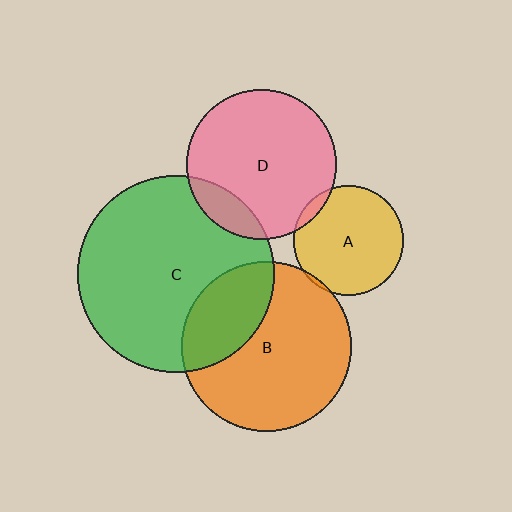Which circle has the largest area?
Circle C (green).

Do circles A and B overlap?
Yes.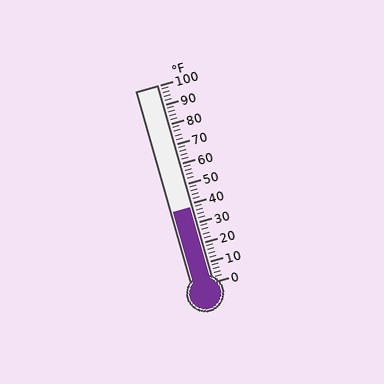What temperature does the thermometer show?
The thermometer shows approximately 38°F.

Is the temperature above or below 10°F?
The temperature is above 10°F.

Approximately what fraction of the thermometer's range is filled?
The thermometer is filled to approximately 40% of its range.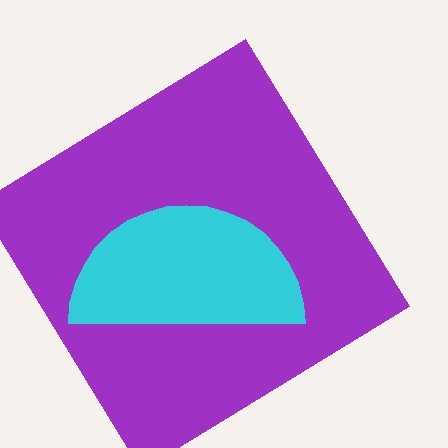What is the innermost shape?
The cyan semicircle.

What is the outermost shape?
The purple diamond.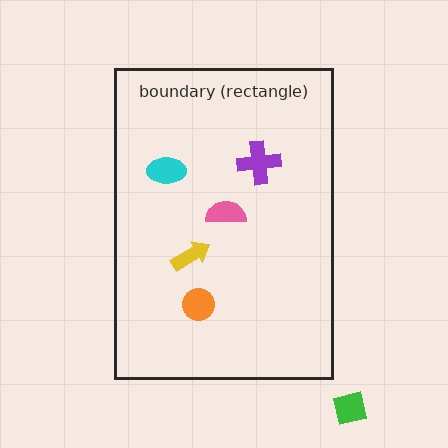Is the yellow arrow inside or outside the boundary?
Inside.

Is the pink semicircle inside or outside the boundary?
Inside.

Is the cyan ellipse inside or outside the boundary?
Inside.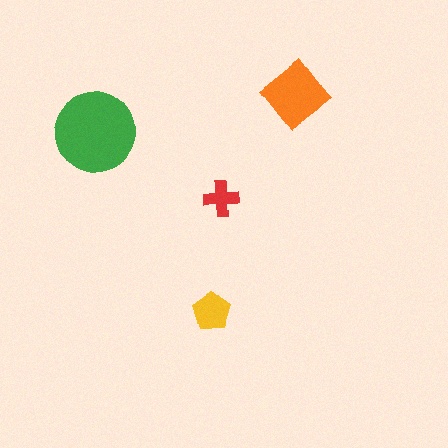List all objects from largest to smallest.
The green circle, the orange diamond, the yellow pentagon, the red cross.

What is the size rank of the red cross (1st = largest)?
4th.